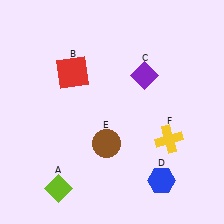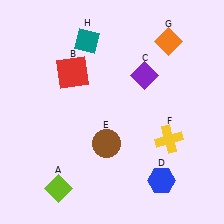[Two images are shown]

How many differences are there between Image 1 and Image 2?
There are 2 differences between the two images.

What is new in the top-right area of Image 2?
An orange diamond (G) was added in the top-right area of Image 2.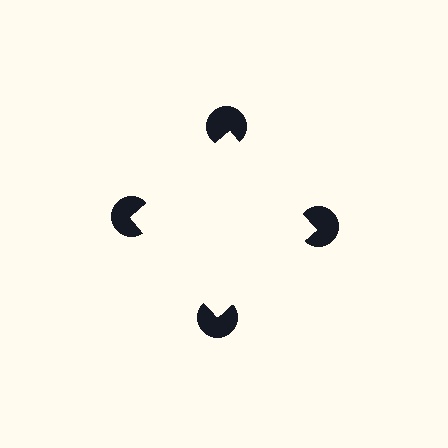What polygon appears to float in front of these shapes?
An illusory square — its edges are inferred from the aligned wedge cuts in the pac-man discs, not physically drawn.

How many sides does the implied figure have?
4 sides.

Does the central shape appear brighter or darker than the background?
It typically appears slightly brighter than the background, even though no actual brightness change is drawn.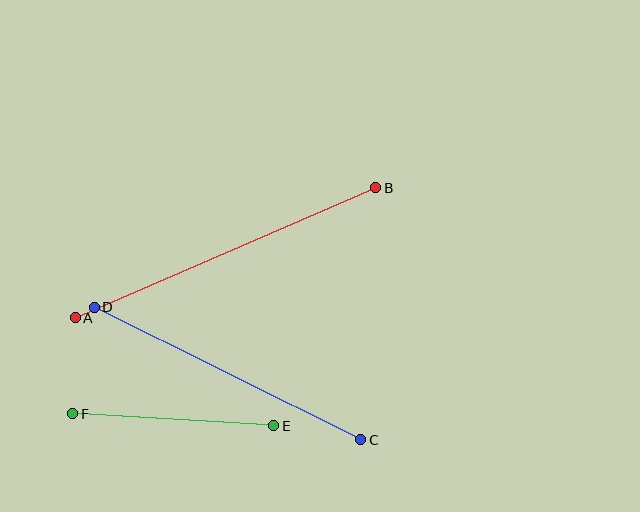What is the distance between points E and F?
The distance is approximately 202 pixels.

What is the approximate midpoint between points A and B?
The midpoint is at approximately (226, 253) pixels.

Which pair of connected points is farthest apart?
Points A and B are farthest apart.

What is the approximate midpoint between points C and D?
The midpoint is at approximately (227, 374) pixels.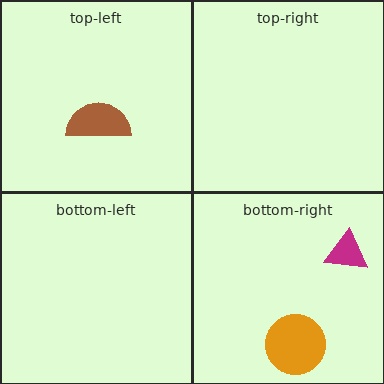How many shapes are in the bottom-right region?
2.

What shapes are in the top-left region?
The brown semicircle.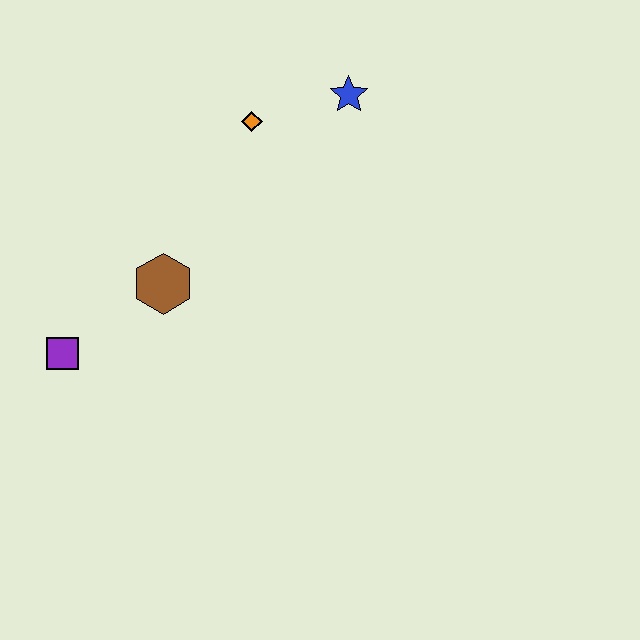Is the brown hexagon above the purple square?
Yes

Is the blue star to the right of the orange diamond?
Yes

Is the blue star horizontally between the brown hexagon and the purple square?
No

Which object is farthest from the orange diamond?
The purple square is farthest from the orange diamond.